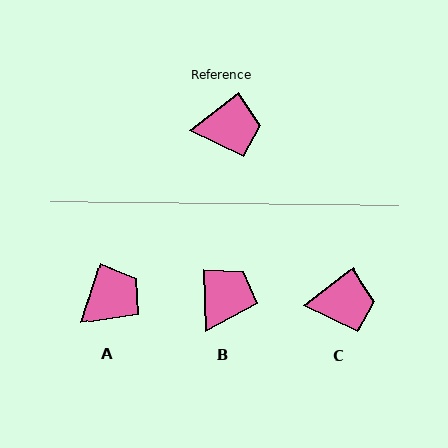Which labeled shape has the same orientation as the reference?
C.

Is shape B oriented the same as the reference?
No, it is off by about 54 degrees.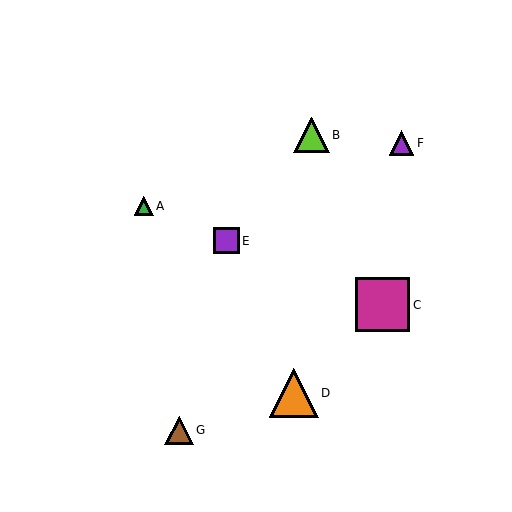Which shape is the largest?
The magenta square (labeled C) is the largest.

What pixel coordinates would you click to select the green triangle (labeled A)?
Click at (144, 206) to select the green triangle A.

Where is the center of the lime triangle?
The center of the lime triangle is at (312, 135).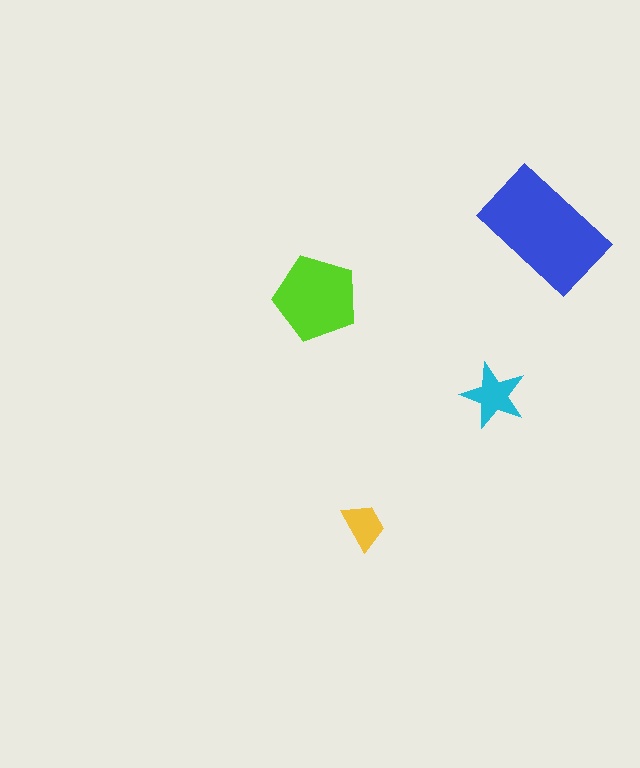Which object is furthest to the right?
The blue rectangle is rightmost.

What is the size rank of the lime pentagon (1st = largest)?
2nd.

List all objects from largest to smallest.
The blue rectangle, the lime pentagon, the cyan star, the yellow trapezoid.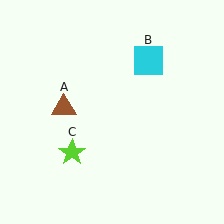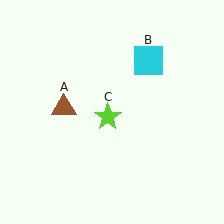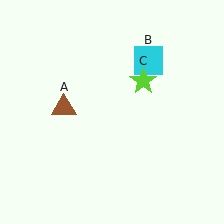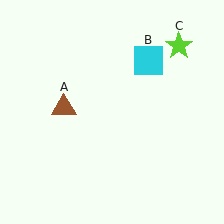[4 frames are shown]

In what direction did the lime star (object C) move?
The lime star (object C) moved up and to the right.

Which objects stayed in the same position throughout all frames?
Brown triangle (object A) and cyan square (object B) remained stationary.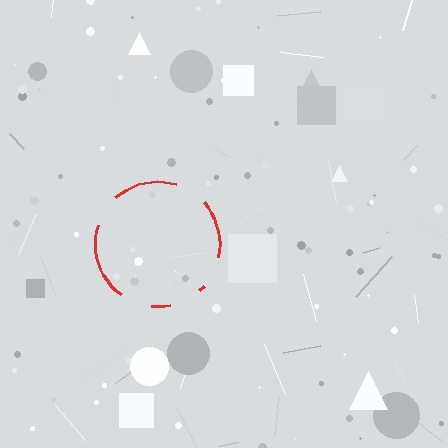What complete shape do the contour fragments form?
The contour fragments form a circle.